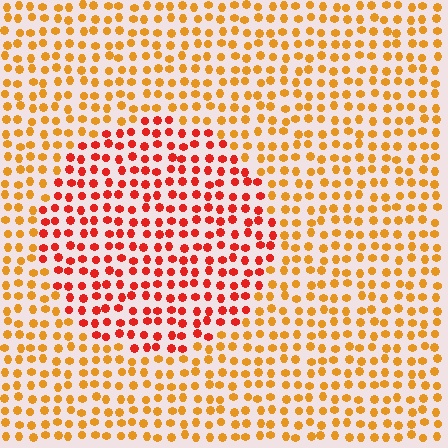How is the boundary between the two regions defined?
The boundary is defined purely by a slight shift in hue (about 36 degrees). Spacing, size, and orientation are identical on both sides.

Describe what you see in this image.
The image is filled with small orange elements in a uniform arrangement. A circle-shaped region is visible where the elements are tinted to a slightly different hue, forming a subtle color boundary.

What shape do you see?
I see a circle.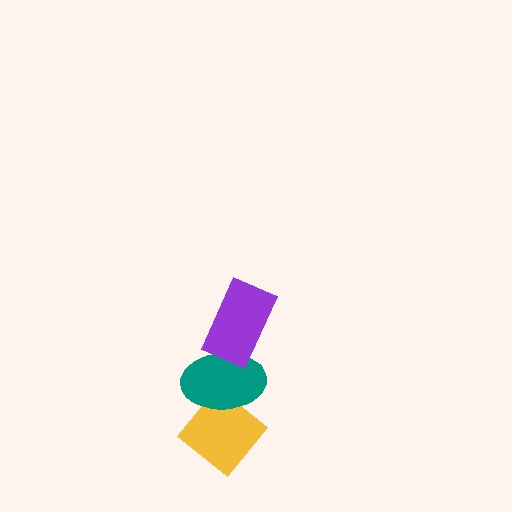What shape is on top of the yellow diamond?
The teal ellipse is on top of the yellow diamond.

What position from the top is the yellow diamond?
The yellow diamond is 3rd from the top.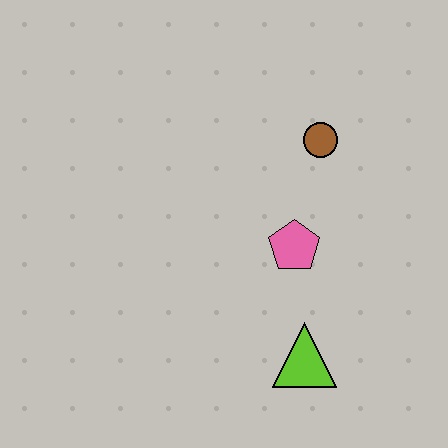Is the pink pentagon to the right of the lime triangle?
No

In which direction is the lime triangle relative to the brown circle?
The lime triangle is below the brown circle.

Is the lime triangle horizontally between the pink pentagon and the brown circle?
Yes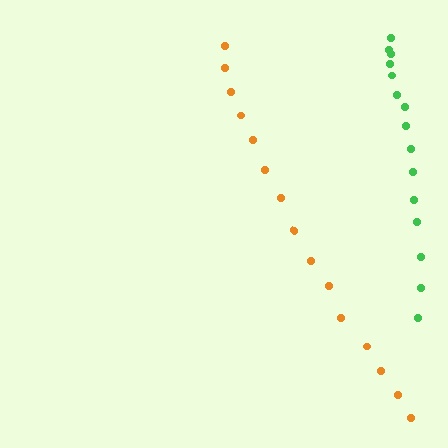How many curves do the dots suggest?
There are 2 distinct paths.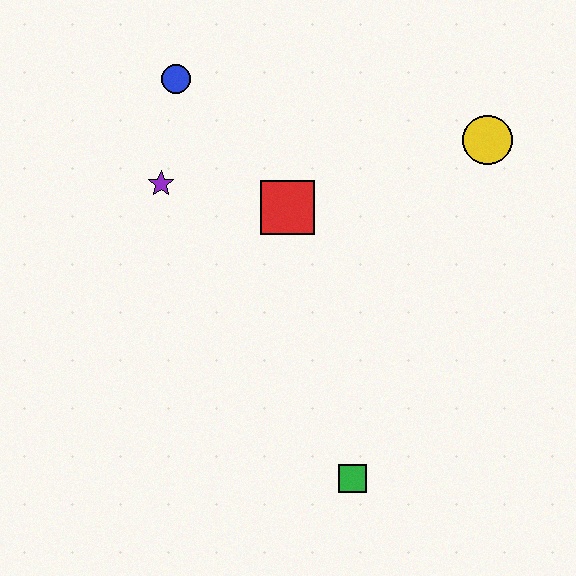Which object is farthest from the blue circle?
The green square is farthest from the blue circle.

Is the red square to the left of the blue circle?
No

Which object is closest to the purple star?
The blue circle is closest to the purple star.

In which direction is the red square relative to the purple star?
The red square is to the right of the purple star.